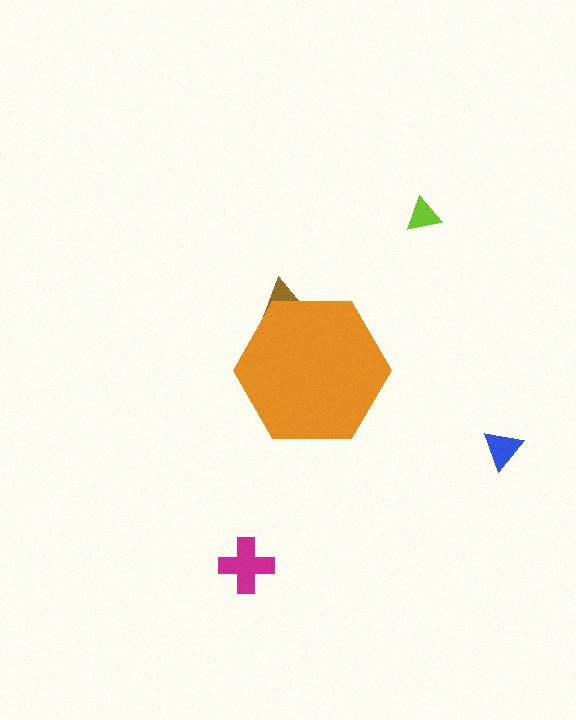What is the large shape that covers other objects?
An orange hexagon.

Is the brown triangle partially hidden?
Yes, the brown triangle is partially hidden behind the orange hexagon.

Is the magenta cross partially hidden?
No, the magenta cross is fully visible.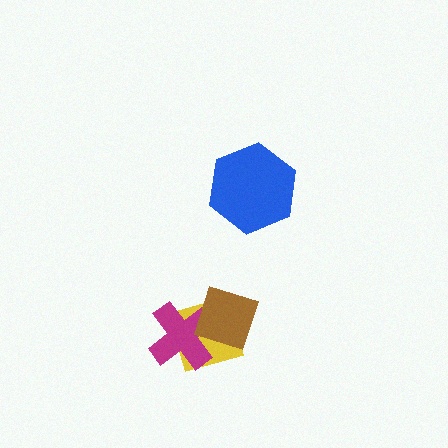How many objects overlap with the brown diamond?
2 objects overlap with the brown diamond.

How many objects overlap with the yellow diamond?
2 objects overlap with the yellow diamond.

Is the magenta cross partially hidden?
Yes, it is partially covered by another shape.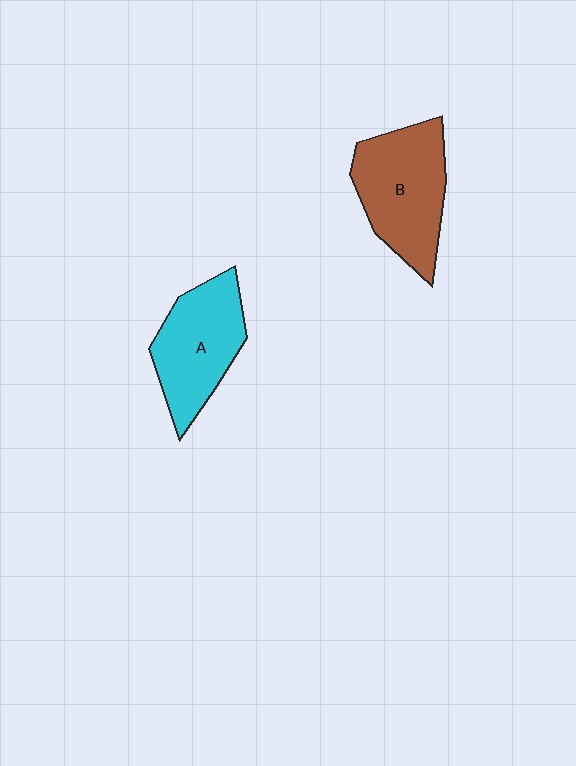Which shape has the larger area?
Shape B (brown).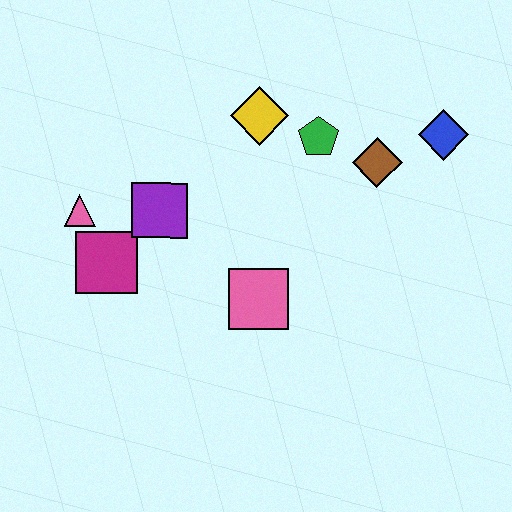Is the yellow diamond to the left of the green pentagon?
Yes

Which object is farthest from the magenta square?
The blue diamond is farthest from the magenta square.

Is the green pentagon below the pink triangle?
No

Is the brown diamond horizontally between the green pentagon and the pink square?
No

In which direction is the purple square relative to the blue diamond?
The purple square is to the left of the blue diamond.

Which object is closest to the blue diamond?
The brown diamond is closest to the blue diamond.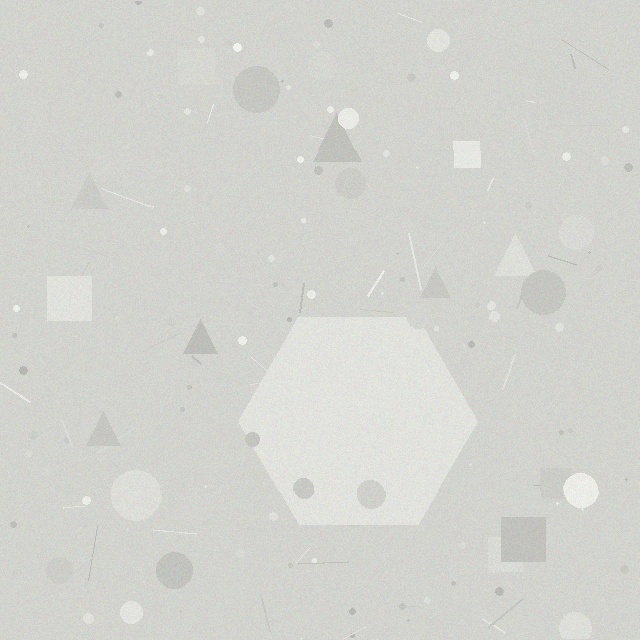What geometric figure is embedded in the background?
A hexagon is embedded in the background.